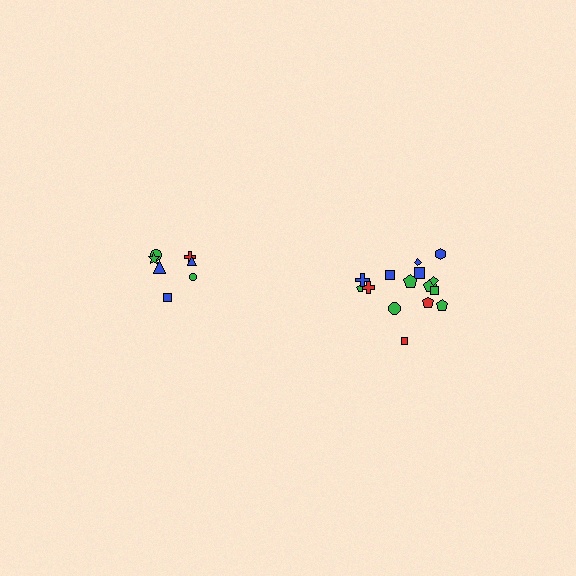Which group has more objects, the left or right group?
The right group.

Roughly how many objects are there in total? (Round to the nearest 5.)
Roughly 20 objects in total.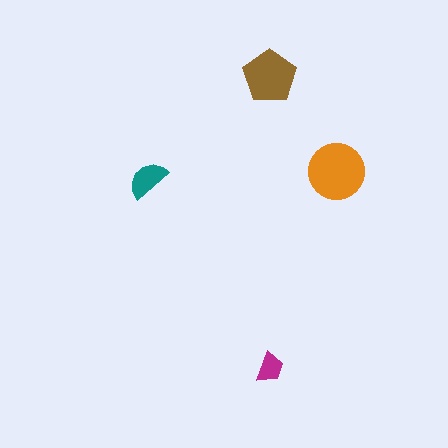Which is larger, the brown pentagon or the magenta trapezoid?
The brown pentagon.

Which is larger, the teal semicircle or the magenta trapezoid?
The teal semicircle.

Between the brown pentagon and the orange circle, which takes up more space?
The orange circle.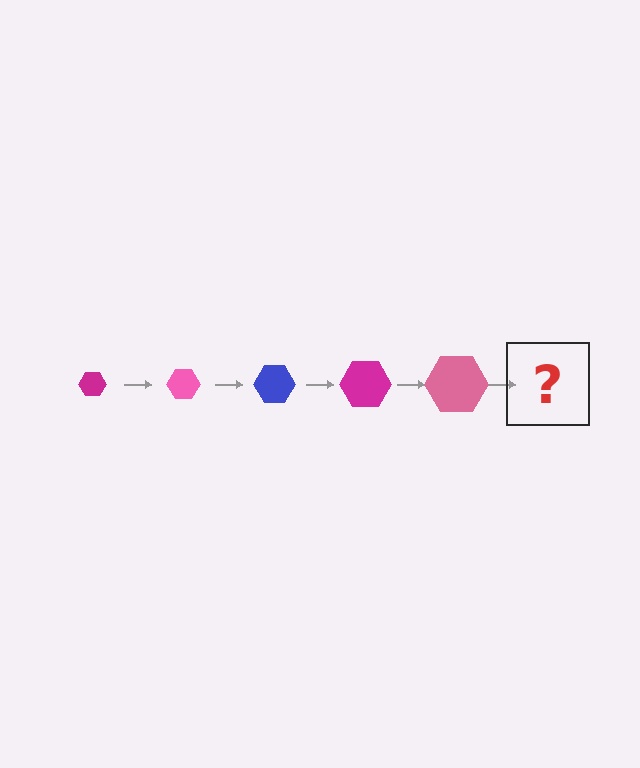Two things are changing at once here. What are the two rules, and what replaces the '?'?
The two rules are that the hexagon grows larger each step and the color cycles through magenta, pink, and blue. The '?' should be a blue hexagon, larger than the previous one.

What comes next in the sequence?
The next element should be a blue hexagon, larger than the previous one.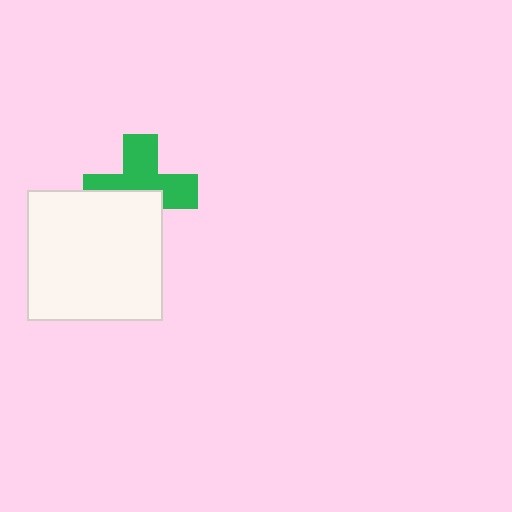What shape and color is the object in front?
The object in front is a white rectangle.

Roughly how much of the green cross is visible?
About half of it is visible (roughly 57%).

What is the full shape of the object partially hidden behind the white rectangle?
The partially hidden object is a green cross.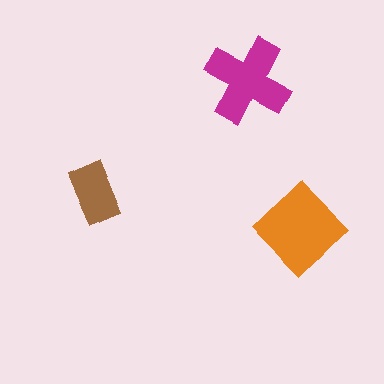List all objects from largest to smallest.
The orange diamond, the magenta cross, the brown rectangle.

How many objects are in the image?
There are 3 objects in the image.